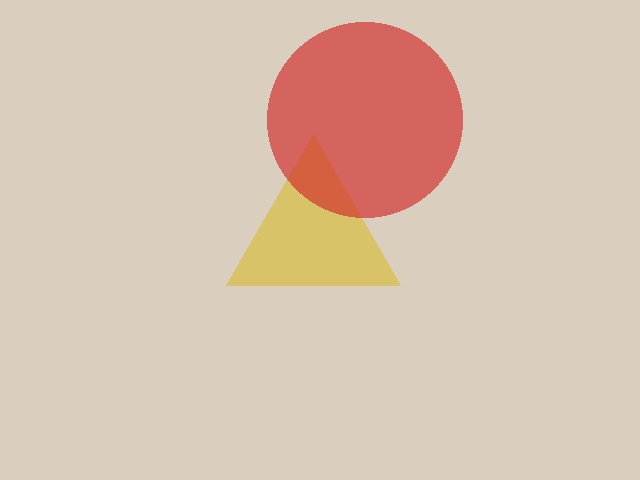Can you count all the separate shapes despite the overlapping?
Yes, there are 2 separate shapes.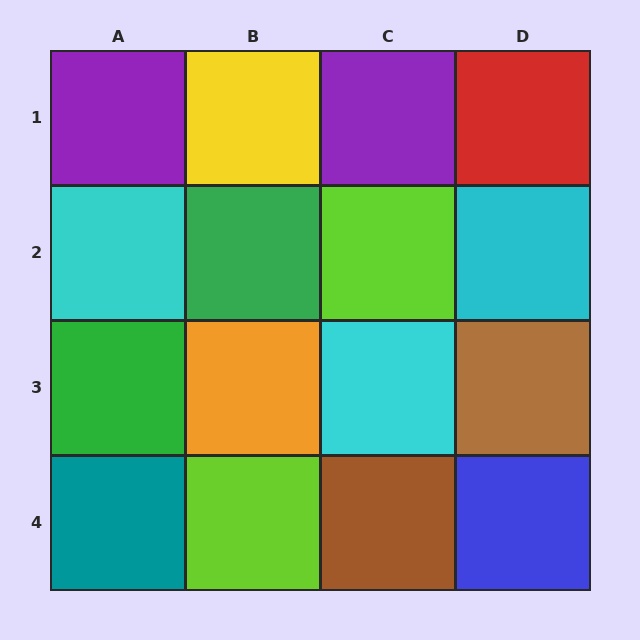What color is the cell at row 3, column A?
Green.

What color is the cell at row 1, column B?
Yellow.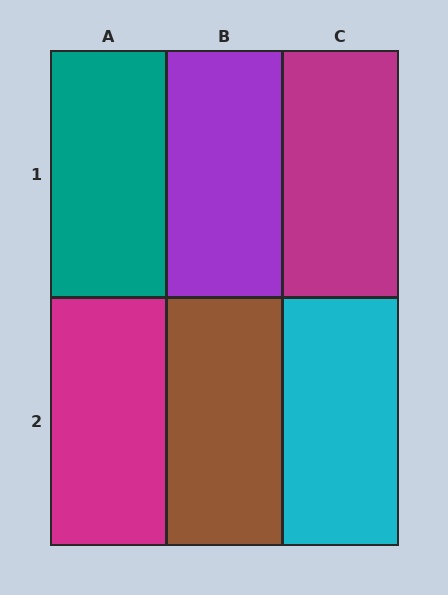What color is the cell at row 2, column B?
Brown.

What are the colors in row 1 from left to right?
Teal, purple, magenta.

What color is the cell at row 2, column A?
Magenta.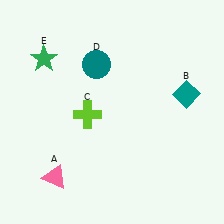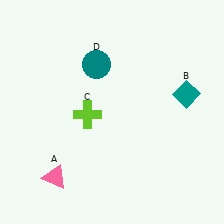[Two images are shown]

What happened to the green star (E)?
The green star (E) was removed in Image 2. It was in the top-left area of Image 1.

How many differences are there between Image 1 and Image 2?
There is 1 difference between the two images.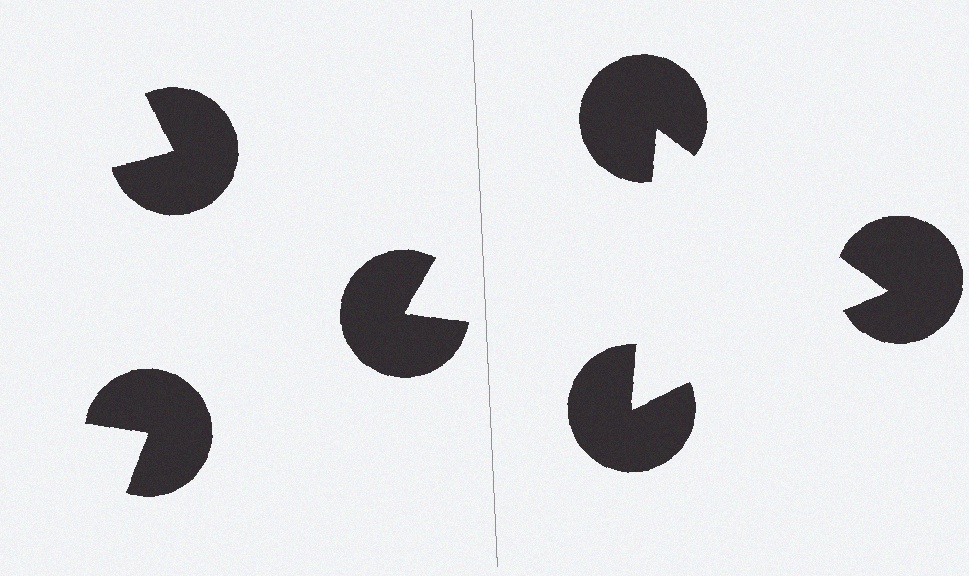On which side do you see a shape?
An illusory triangle appears on the right side. On the left side the wedge cuts are rotated, so no coherent shape forms.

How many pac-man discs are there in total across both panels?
6 — 3 on each side.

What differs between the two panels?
The pac-man discs are positioned identically on both sides; only the wedge orientations differ. On the right they align to a triangle; on the left they are misaligned.